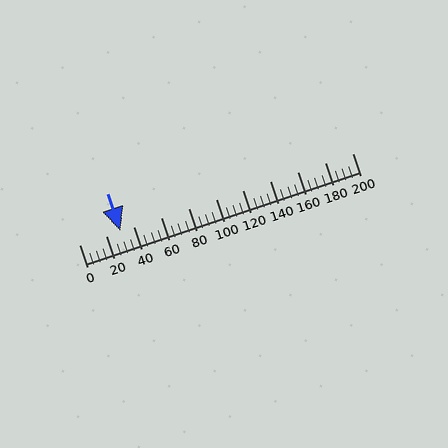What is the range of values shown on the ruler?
The ruler shows values from 0 to 200.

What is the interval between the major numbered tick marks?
The major tick marks are spaced 20 units apart.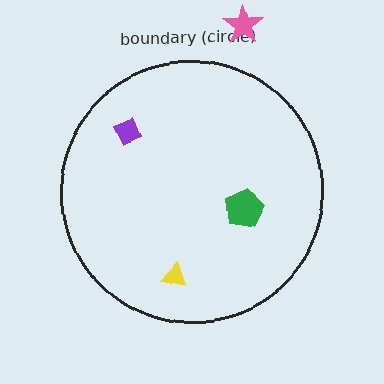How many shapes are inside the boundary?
3 inside, 1 outside.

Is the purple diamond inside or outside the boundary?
Inside.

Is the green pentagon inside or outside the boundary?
Inside.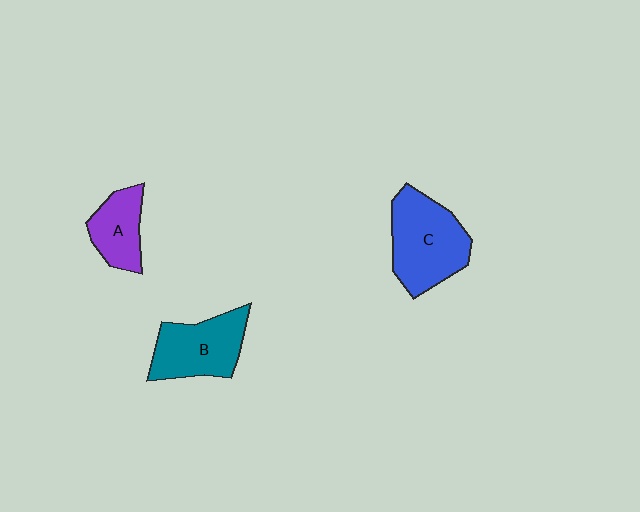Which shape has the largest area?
Shape C (blue).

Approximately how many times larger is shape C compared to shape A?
Approximately 1.8 times.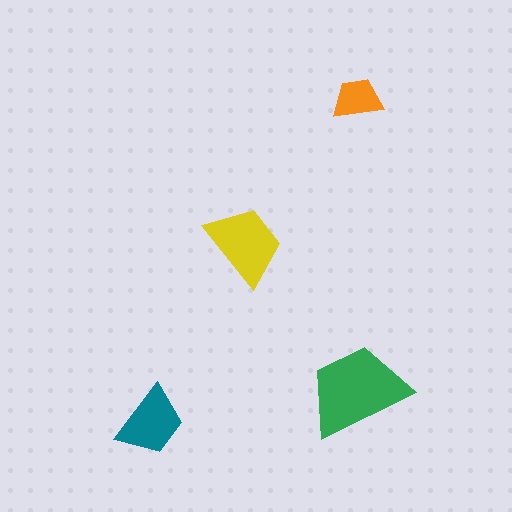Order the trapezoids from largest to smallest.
the green one, the yellow one, the teal one, the orange one.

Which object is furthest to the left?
The teal trapezoid is leftmost.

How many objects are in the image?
There are 4 objects in the image.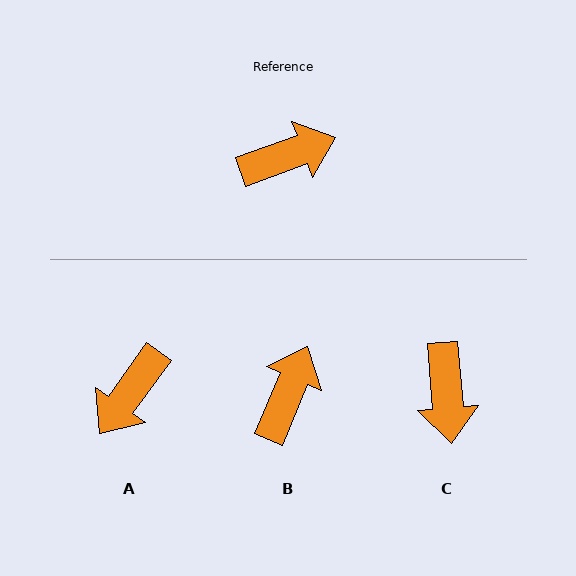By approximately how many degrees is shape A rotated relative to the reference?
Approximately 146 degrees clockwise.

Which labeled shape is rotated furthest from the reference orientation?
A, about 146 degrees away.